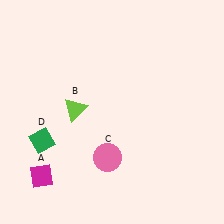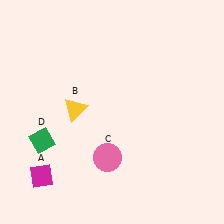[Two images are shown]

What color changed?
The triangle (B) changed from lime in Image 1 to yellow in Image 2.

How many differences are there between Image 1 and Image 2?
There is 1 difference between the two images.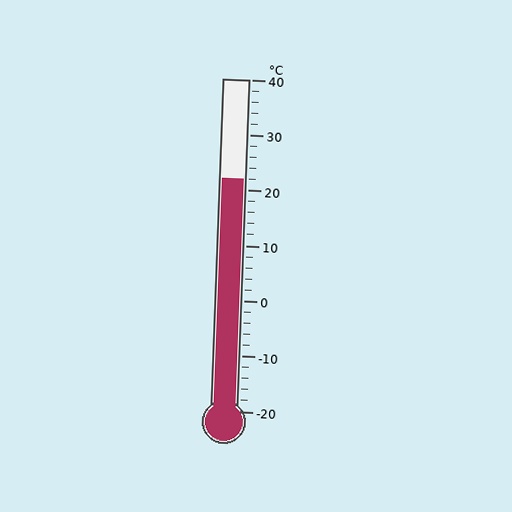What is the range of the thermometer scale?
The thermometer scale ranges from -20°C to 40°C.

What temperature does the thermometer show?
The thermometer shows approximately 22°C.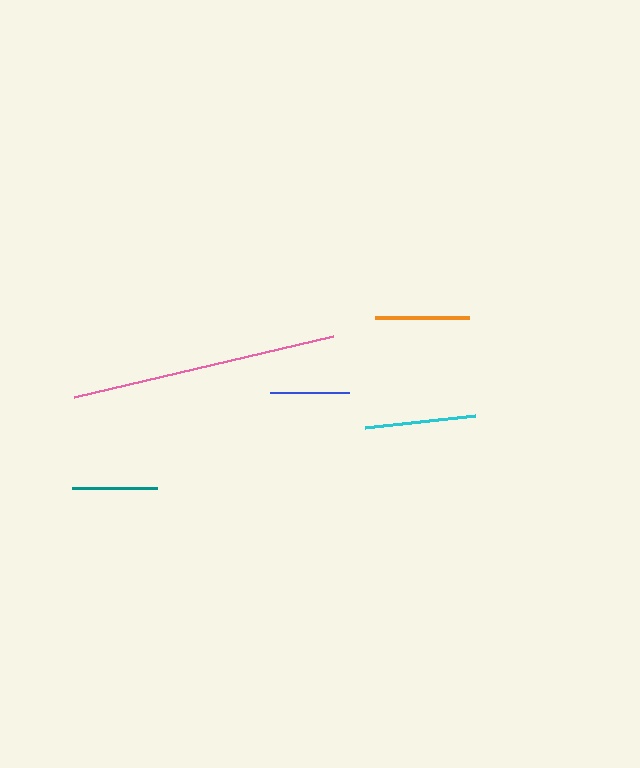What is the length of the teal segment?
The teal segment is approximately 85 pixels long.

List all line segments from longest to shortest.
From longest to shortest: pink, cyan, orange, teal, blue.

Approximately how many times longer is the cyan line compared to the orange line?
The cyan line is approximately 1.2 times the length of the orange line.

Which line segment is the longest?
The pink line is the longest at approximately 267 pixels.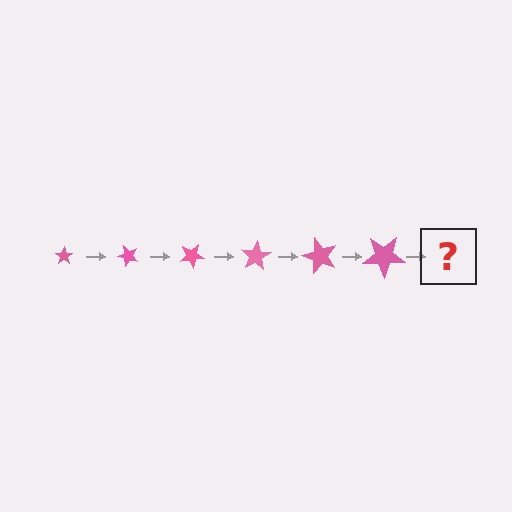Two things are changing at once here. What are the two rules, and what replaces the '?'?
The two rules are that the star grows larger each step and it rotates 50 degrees each step. The '?' should be a star, larger than the previous one and rotated 300 degrees from the start.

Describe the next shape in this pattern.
It should be a star, larger than the previous one and rotated 300 degrees from the start.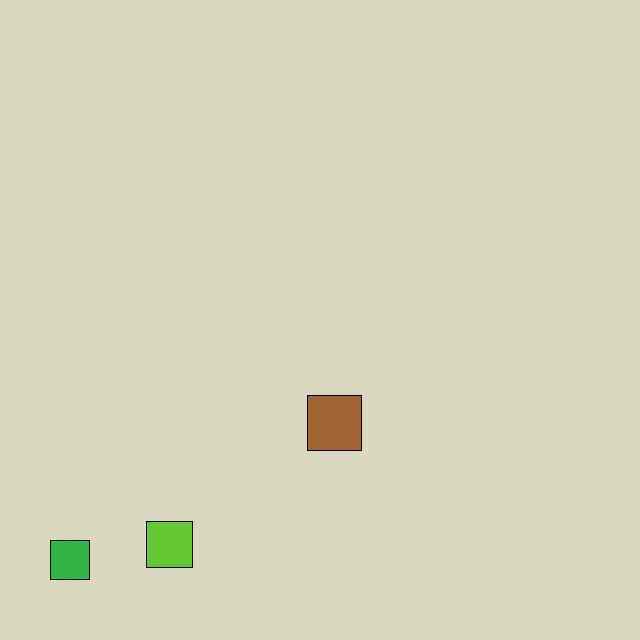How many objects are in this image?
There are 3 objects.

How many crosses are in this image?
There are no crosses.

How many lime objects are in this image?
There is 1 lime object.